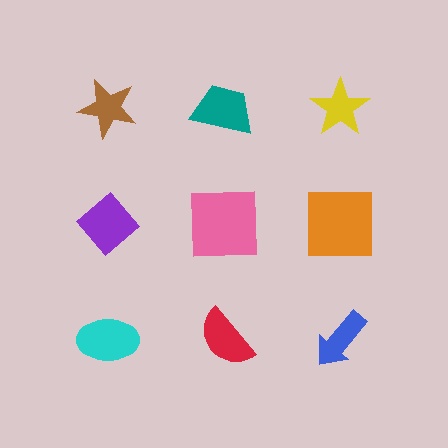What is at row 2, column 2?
A pink square.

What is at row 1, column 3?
A yellow star.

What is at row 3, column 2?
A red semicircle.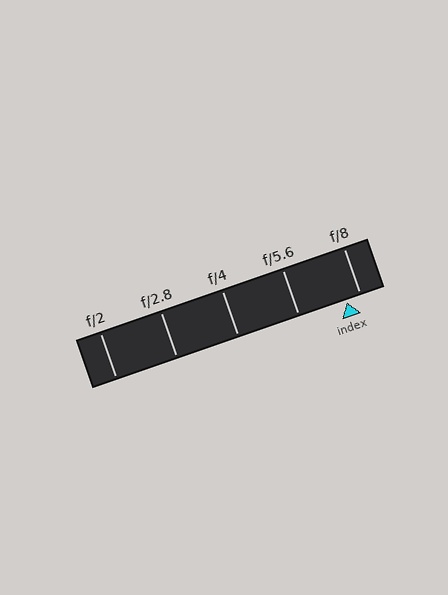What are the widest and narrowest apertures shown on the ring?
The widest aperture shown is f/2 and the narrowest is f/8.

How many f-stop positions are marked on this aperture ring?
There are 5 f-stop positions marked.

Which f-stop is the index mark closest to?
The index mark is closest to f/8.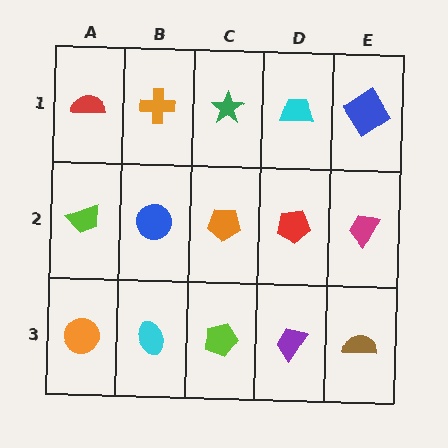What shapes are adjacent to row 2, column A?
A red semicircle (row 1, column A), an orange circle (row 3, column A), a blue circle (row 2, column B).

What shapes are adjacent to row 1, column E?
A magenta trapezoid (row 2, column E), a cyan trapezoid (row 1, column D).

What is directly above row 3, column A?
A lime trapezoid.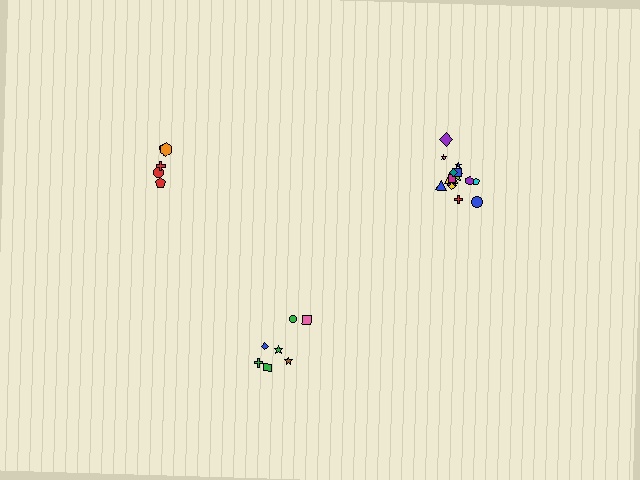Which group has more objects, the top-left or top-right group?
The top-right group.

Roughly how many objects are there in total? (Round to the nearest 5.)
Roughly 25 objects in total.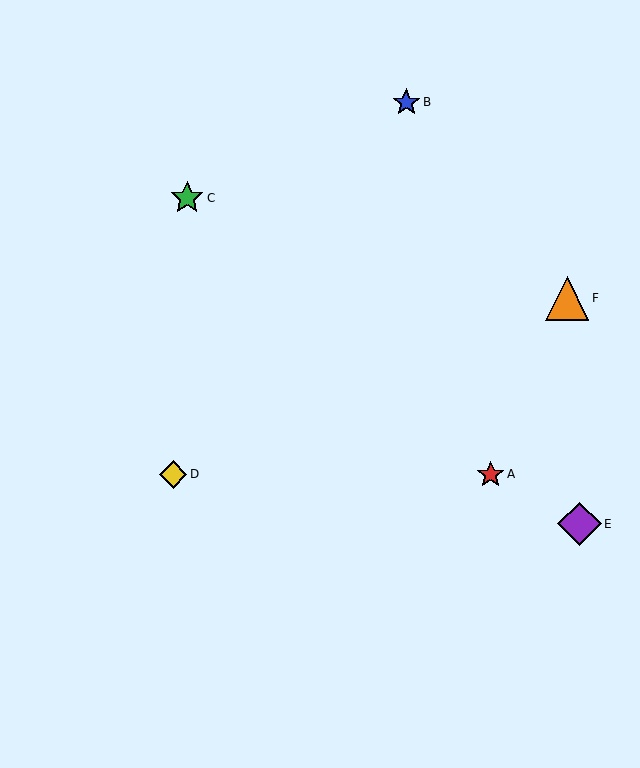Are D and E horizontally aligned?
No, D is at y≈474 and E is at y≈524.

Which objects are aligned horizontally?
Objects A, D are aligned horizontally.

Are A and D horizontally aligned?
Yes, both are at y≈474.